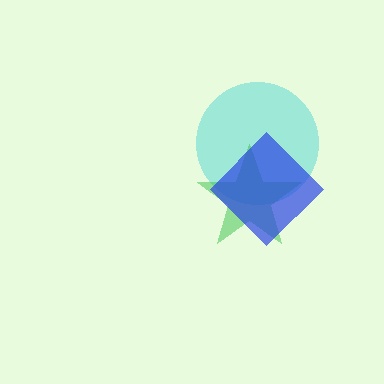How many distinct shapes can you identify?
There are 3 distinct shapes: a cyan circle, a green star, a blue diamond.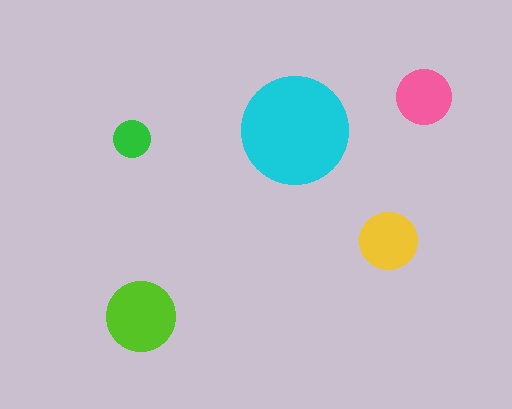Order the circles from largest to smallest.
the cyan one, the lime one, the yellow one, the pink one, the green one.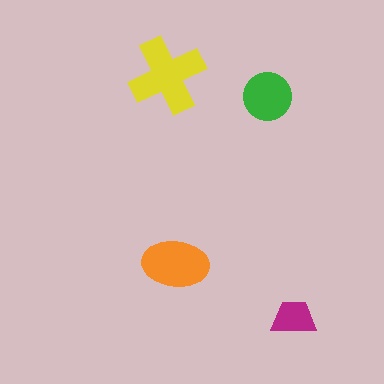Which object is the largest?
The yellow cross.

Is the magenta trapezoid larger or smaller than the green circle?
Smaller.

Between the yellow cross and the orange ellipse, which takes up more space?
The yellow cross.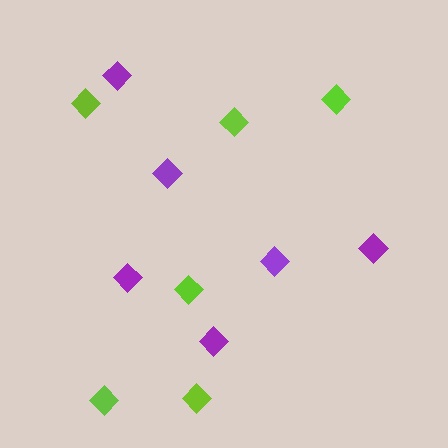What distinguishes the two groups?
There are 2 groups: one group of lime diamonds (6) and one group of purple diamonds (6).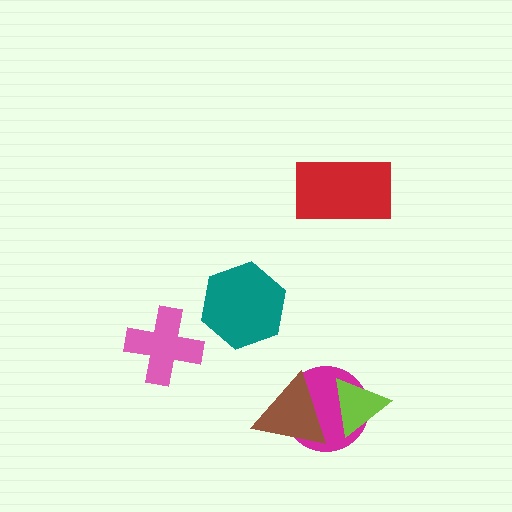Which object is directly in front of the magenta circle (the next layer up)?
The lime triangle is directly in front of the magenta circle.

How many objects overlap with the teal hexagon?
0 objects overlap with the teal hexagon.